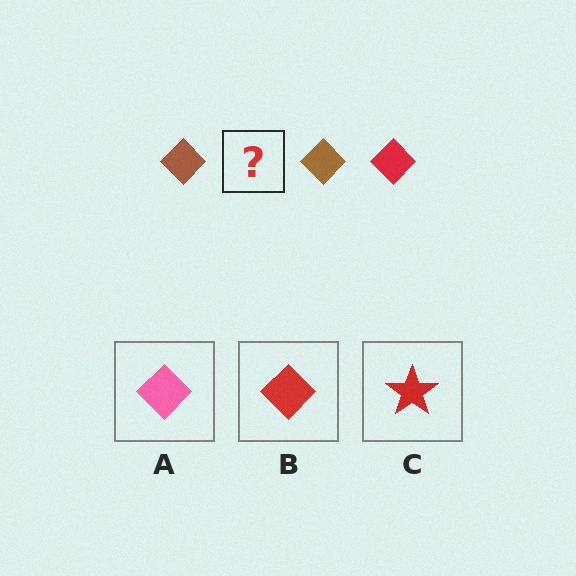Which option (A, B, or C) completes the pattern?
B.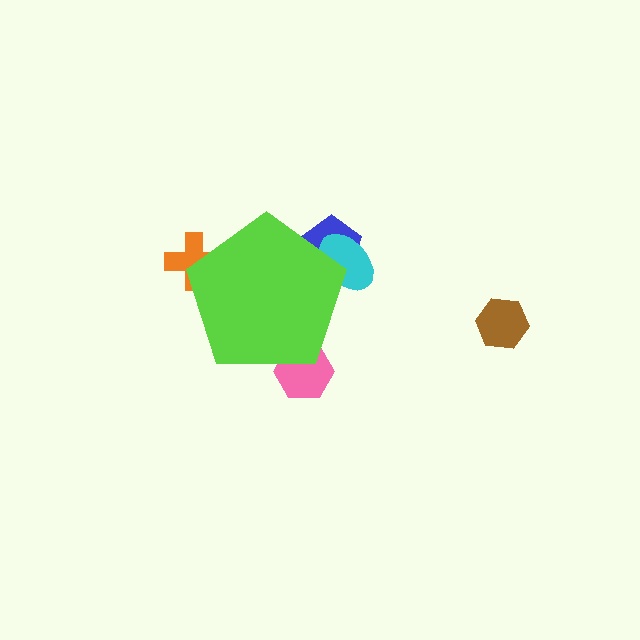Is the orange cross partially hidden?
Yes, the orange cross is partially hidden behind the lime pentagon.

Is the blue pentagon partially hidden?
Yes, the blue pentagon is partially hidden behind the lime pentagon.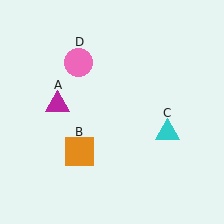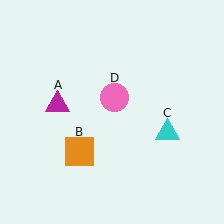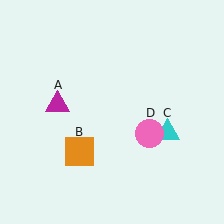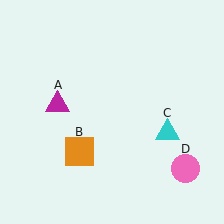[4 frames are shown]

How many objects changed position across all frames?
1 object changed position: pink circle (object D).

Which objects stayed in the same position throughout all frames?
Magenta triangle (object A) and orange square (object B) and cyan triangle (object C) remained stationary.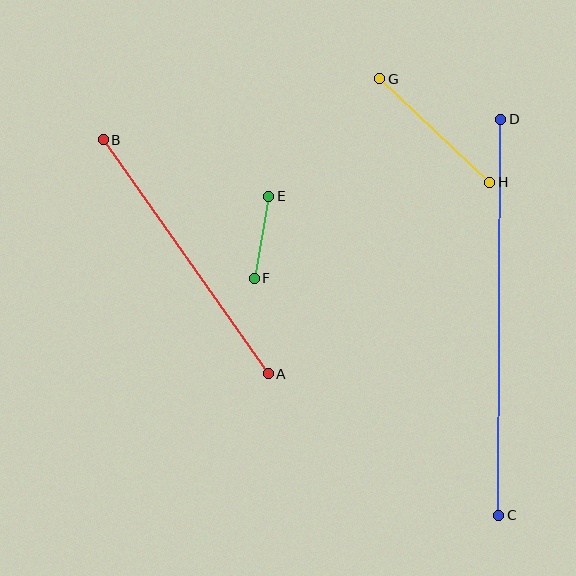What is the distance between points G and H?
The distance is approximately 151 pixels.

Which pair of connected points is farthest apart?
Points C and D are farthest apart.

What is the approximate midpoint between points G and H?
The midpoint is at approximately (435, 131) pixels.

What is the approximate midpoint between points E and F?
The midpoint is at approximately (262, 237) pixels.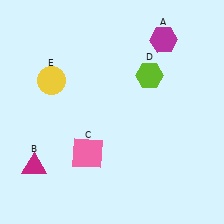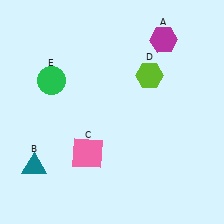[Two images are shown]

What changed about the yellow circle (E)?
In Image 1, E is yellow. In Image 2, it changed to green.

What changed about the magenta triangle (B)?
In Image 1, B is magenta. In Image 2, it changed to teal.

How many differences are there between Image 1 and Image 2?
There are 2 differences between the two images.